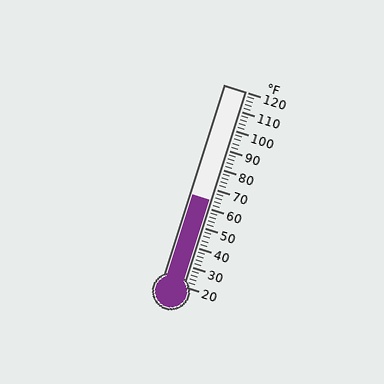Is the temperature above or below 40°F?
The temperature is above 40°F.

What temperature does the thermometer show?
The thermometer shows approximately 64°F.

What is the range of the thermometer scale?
The thermometer scale ranges from 20°F to 120°F.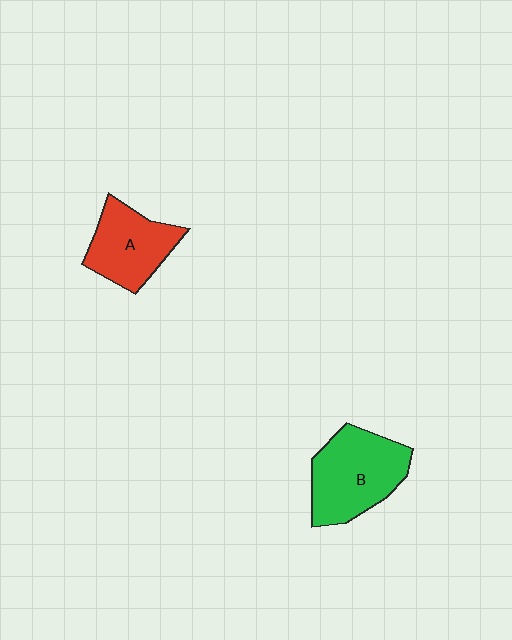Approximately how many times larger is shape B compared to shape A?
Approximately 1.3 times.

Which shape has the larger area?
Shape B (green).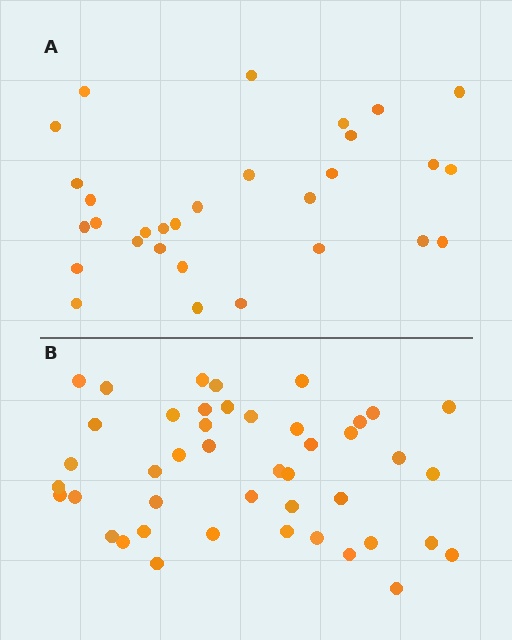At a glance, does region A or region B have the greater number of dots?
Region B (the bottom region) has more dots.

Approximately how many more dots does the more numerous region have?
Region B has approximately 15 more dots than region A.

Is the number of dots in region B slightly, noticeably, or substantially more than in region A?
Region B has substantially more. The ratio is roughly 1.5 to 1.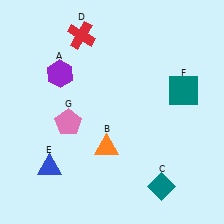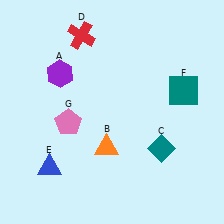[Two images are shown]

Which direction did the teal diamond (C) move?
The teal diamond (C) moved up.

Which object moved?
The teal diamond (C) moved up.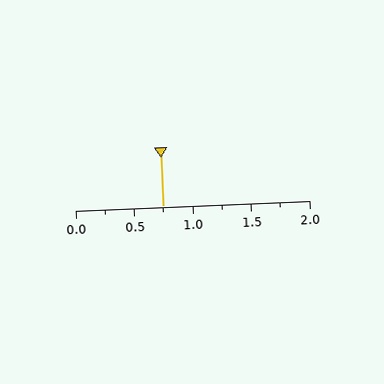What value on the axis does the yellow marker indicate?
The marker indicates approximately 0.75.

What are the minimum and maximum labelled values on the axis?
The axis runs from 0.0 to 2.0.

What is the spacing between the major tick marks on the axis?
The major ticks are spaced 0.5 apart.